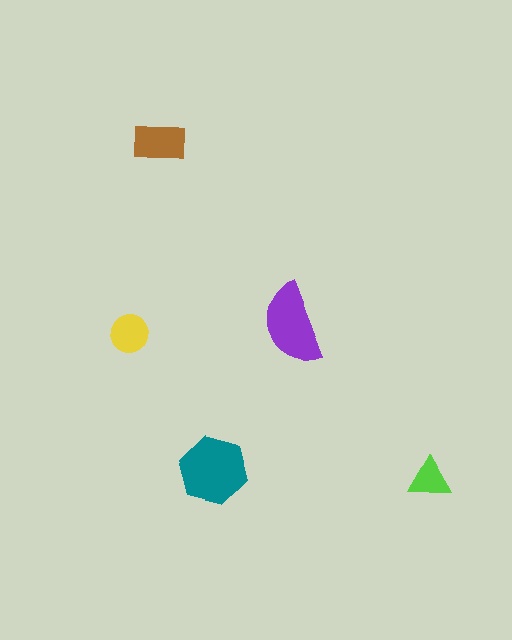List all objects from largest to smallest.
The teal hexagon, the purple semicircle, the brown rectangle, the yellow circle, the lime triangle.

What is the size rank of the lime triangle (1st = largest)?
5th.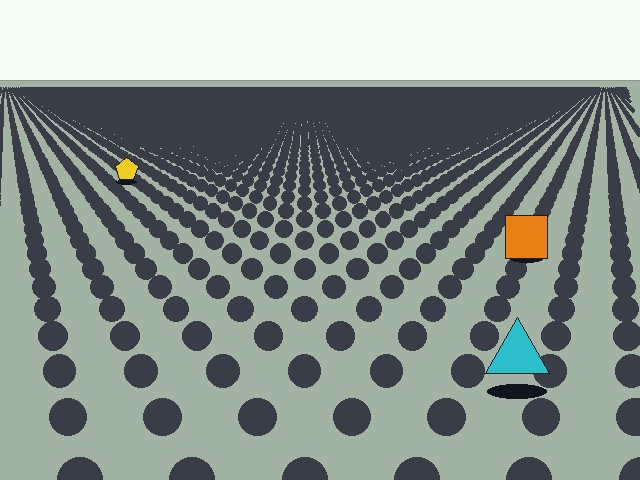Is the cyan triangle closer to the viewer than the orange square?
Yes. The cyan triangle is closer — you can tell from the texture gradient: the ground texture is coarser near it.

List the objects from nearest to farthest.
From nearest to farthest: the cyan triangle, the orange square, the yellow pentagon.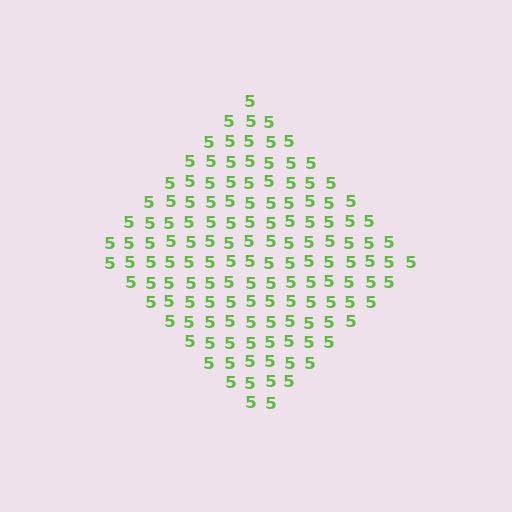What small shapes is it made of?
It is made of small digit 5's.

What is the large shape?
The large shape is a diamond.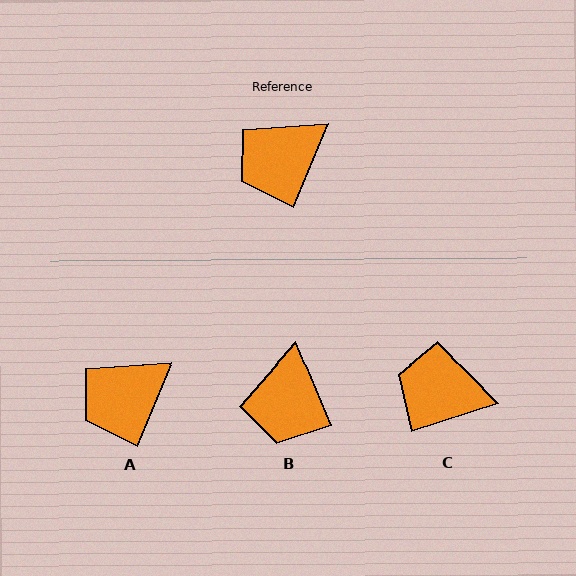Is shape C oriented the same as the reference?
No, it is off by about 50 degrees.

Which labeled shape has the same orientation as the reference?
A.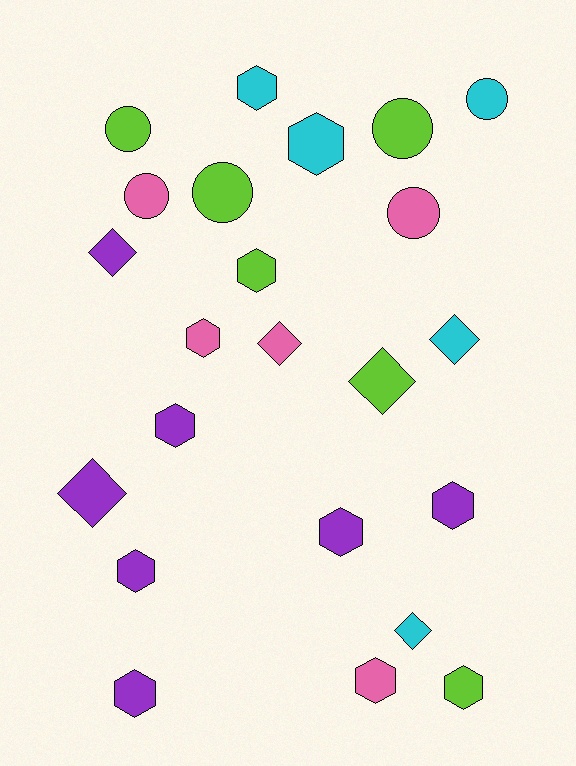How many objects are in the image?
There are 23 objects.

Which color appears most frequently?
Purple, with 7 objects.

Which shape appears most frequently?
Hexagon, with 11 objects.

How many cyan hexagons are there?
There are 2 cyan hexagons.